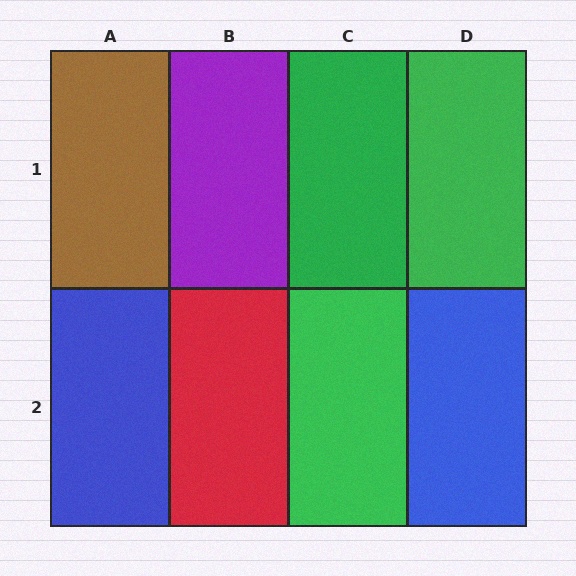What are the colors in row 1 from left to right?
Brown, purple, green, green.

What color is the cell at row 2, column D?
Blue.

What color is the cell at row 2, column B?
Red.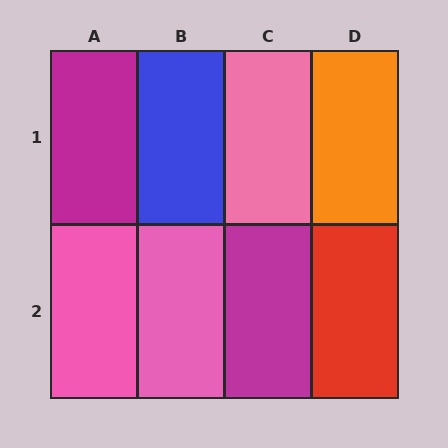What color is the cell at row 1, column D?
Orange.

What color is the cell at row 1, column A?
Magenta.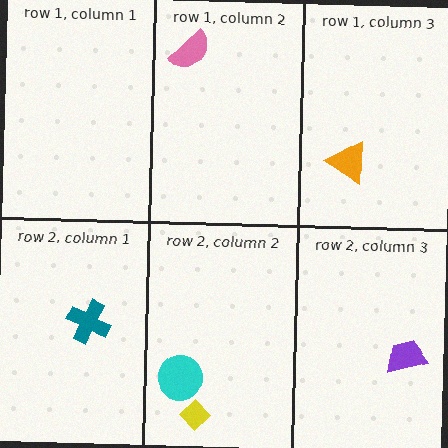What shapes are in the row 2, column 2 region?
The cyan circle, the yellow diamond.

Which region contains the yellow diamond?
The row 2, column 2 region.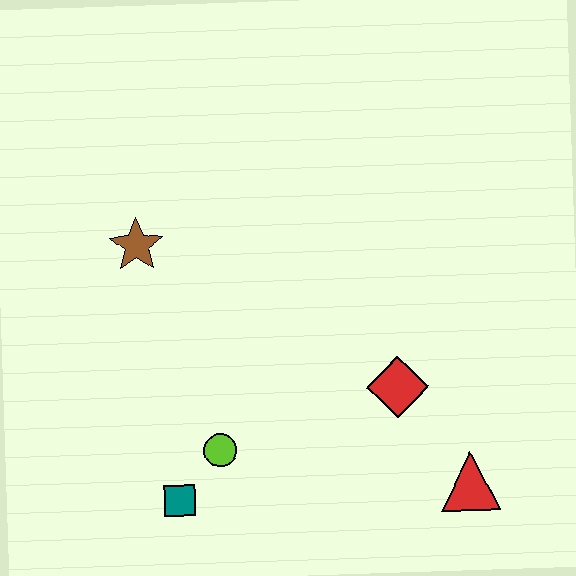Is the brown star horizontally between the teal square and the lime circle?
No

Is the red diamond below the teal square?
No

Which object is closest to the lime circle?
The teal square is closest to the lime circle.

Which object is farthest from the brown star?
The red triangle is farthest from the brown star.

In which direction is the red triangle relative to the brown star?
The red triangle is to the right of the brown star.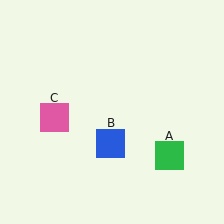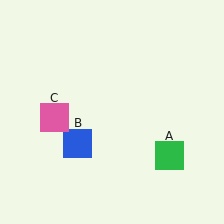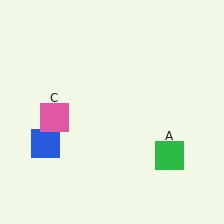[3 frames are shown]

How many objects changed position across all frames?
1 object changed position: blue square (object B).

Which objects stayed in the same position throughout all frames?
Green square (object A) and pink square (object C) remained stationary.